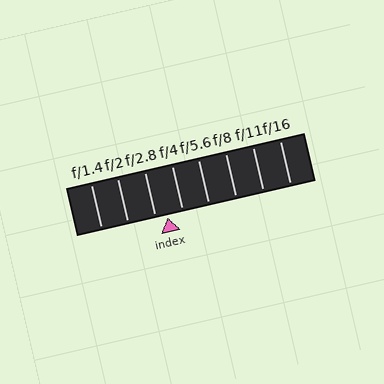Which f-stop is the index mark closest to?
The index mark is closest to f/2.8.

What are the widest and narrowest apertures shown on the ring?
The widest aperture shown is f/1.4 and the narrowest is f/16.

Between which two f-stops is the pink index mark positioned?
The index mark is between f/2.8 and f/4.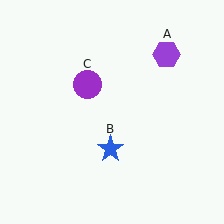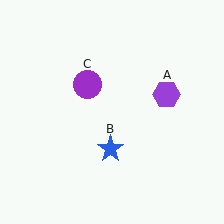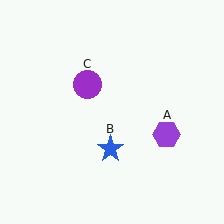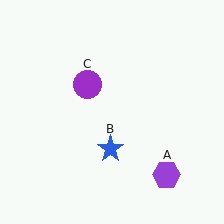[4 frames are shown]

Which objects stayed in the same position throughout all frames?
Blue star (object B) and purple circle (object C) remained stationary.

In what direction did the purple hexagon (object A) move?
The purple hexagon (object A) moved down.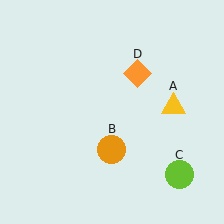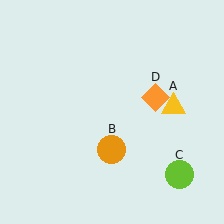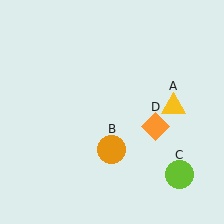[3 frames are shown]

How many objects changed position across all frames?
1 object changed position: orange diamond (object D).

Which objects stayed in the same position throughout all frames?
Yellow triangle (object A) and orange circle (object B) and lime circle (object C) remained stationary.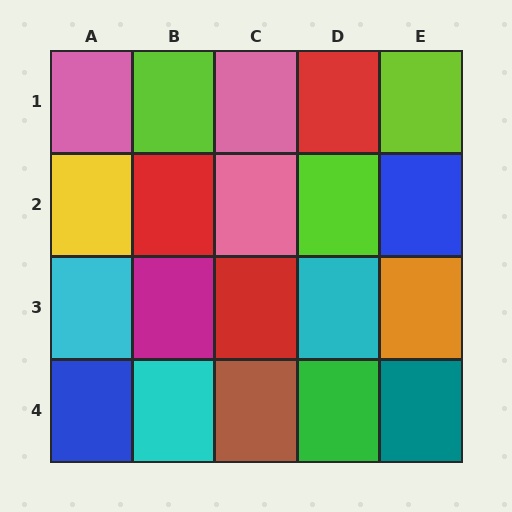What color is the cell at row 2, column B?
Red.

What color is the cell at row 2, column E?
Blue.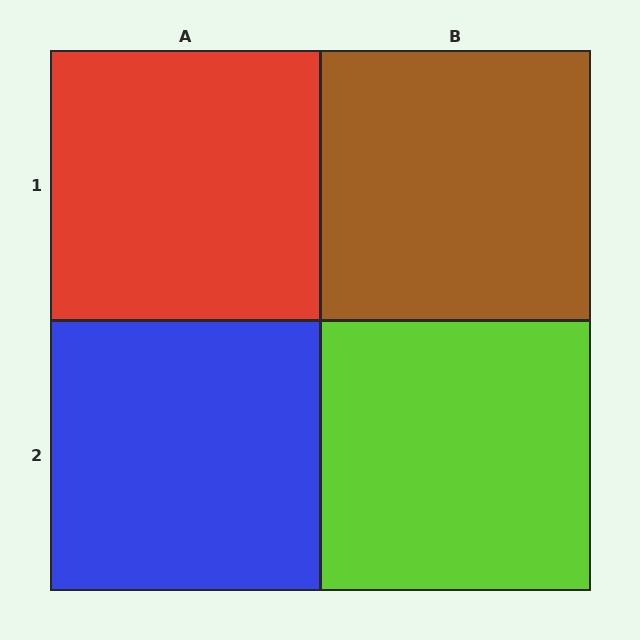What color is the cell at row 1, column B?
Brown.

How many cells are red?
1 cell is red.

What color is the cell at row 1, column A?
Red.